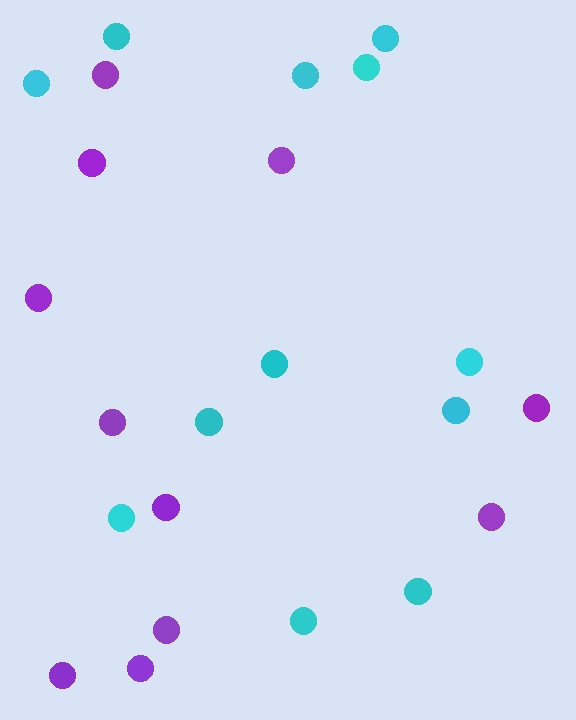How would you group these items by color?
There are 2 groups: one group of cyan circles (12) and one group of purple circles (11).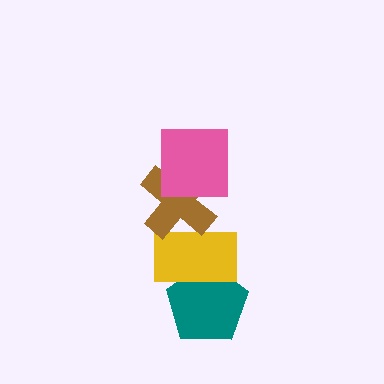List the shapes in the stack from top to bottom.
From top to bottom: the pink square, the brown cross, the yellow rectangle, the teal pentagon.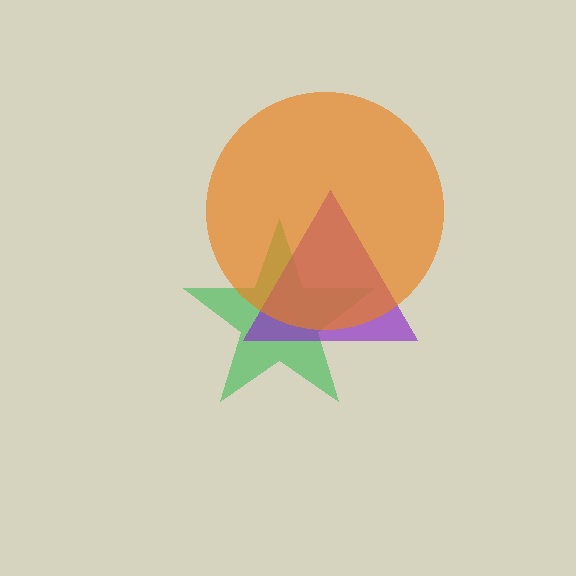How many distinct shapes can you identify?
There are 3 distinct shapes: a green star, a purple triangle, an orange circle.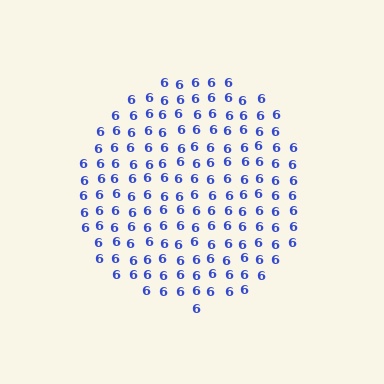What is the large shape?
The large shape is a circle.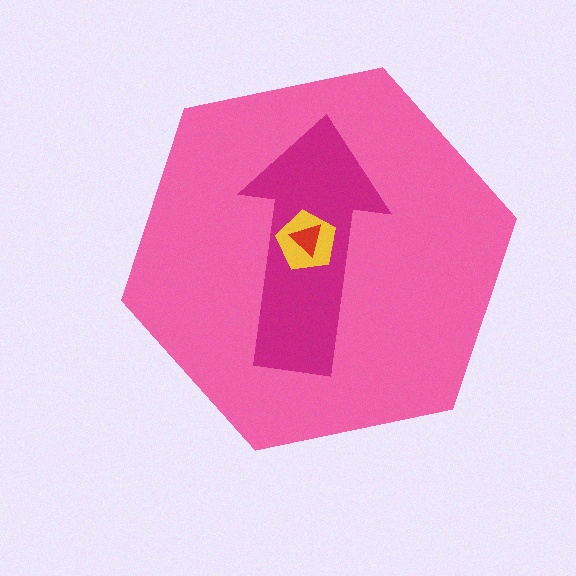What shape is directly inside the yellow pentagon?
The red triangle.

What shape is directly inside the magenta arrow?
The yellow pentagon.